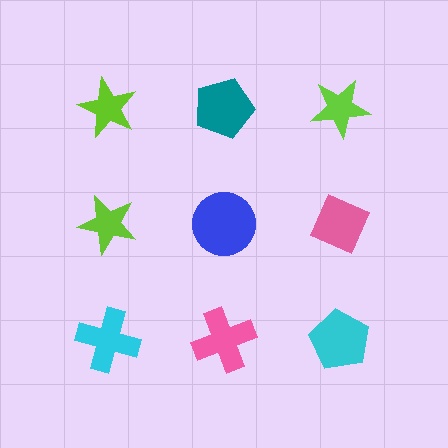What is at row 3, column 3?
A cyan pentagon.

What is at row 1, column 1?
A lime star.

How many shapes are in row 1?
3 shapes.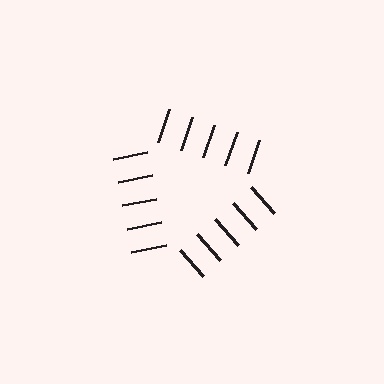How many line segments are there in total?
15 — 5 along each of the 3 edges.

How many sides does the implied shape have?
3 sides — the line-ends trace a triangle.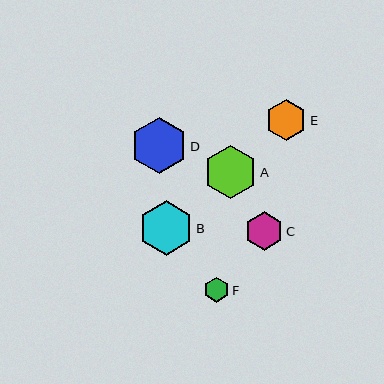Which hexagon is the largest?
Hexagon D is the largest with a size of approximately 56 pixels.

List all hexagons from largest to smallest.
From largest to smallest: D, B, A, E, C, F.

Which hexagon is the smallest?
Hexagon F is the smallest with a size of approximately 25 pixels.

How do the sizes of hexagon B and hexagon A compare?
Hexagon B and hexagon A are approximately the same size.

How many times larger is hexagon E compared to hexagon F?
Hexagon E is approximately 1.6 times the size of hexagon F.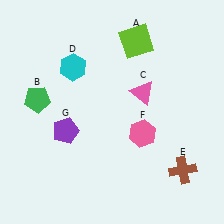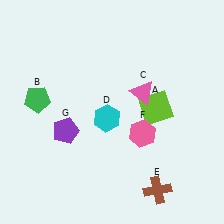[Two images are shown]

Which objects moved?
The objects that moved are: the lime square (A), the cyan hexagon (D), the brown cross (E).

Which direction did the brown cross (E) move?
The brown cross (E) moved left.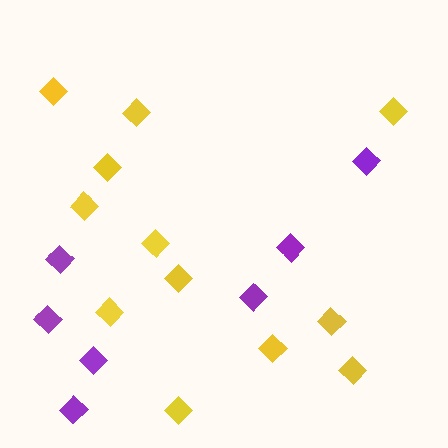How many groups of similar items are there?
There are 2 groups: one group of yellow diamonds (12) and one group of purple diamonds (7).